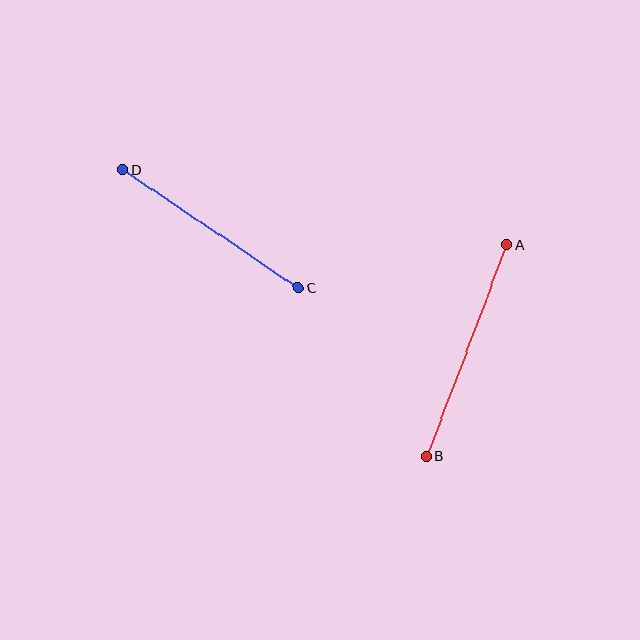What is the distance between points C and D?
The distance is approximately 212 pixels.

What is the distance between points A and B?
The distance is approximately 227 pixels.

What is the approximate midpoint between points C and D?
The midpoint is at approximately (210, 229) pixels.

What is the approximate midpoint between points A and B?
The midpoint is at approximately (467, 351) pixels.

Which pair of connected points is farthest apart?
Points A and B are farthest apart.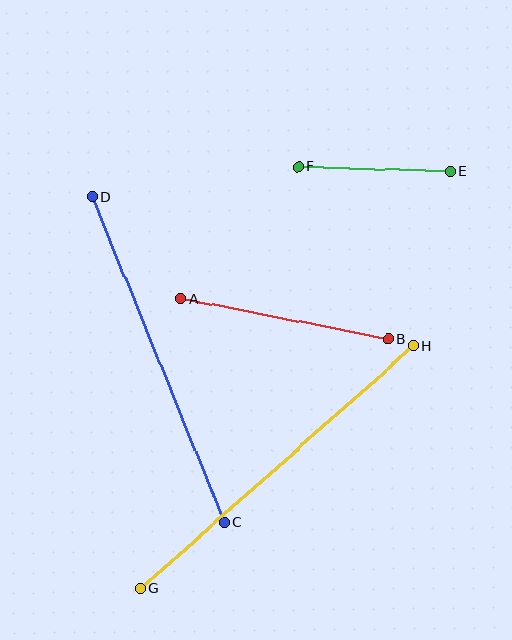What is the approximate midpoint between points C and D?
The midpoint is at approximately (158, 360) pixels.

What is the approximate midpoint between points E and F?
The midpoint is at approximately (375, 169) pixels.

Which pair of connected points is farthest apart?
Points G and H are farthest apart.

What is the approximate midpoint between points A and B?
The midpoint is at approximately (284, 319) pixels.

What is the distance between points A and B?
The distance is approximately 212 pixels.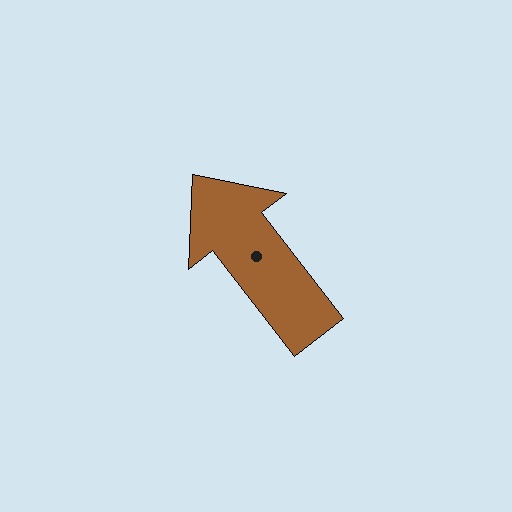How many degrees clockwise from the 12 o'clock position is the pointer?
Approximately 322 degrees.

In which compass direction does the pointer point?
Northwest.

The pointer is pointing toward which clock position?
Roughly 11 o'clock.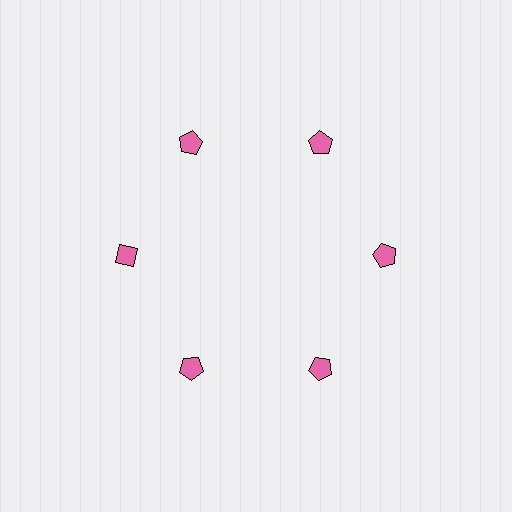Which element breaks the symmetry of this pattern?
The pink diamond at roughly the 9 o'clock position breaks the symmetry. All other shapes are pink pentagons.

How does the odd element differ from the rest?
It has a different shape: diamond instead of pentagon.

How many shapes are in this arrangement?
There are 6 shapes arranged in a ring pattern.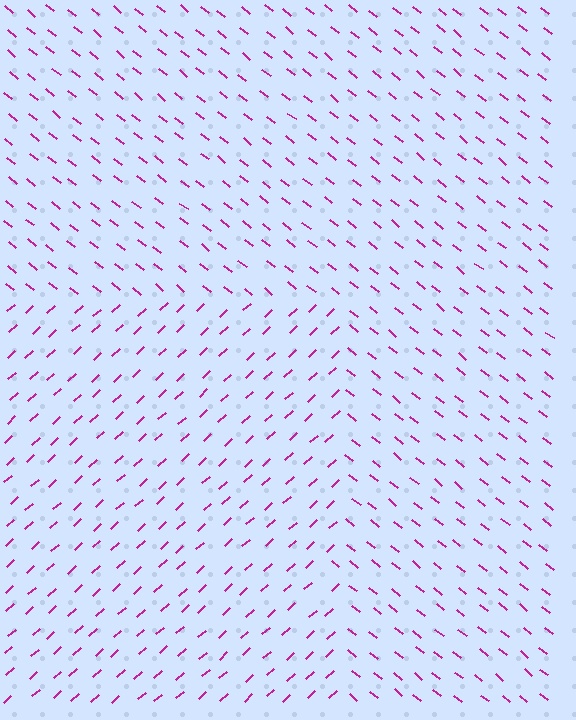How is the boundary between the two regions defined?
The boundary is defined purely by a change in line orientation (approximately 81 degrees difference). All lines are the same color and thickness.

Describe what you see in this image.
The image is filled with small magenta line segments. A rectangle region in the image has lines oriented differently from the surrounding lines, creating a visible texture boundary.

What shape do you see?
I see a rectangle.